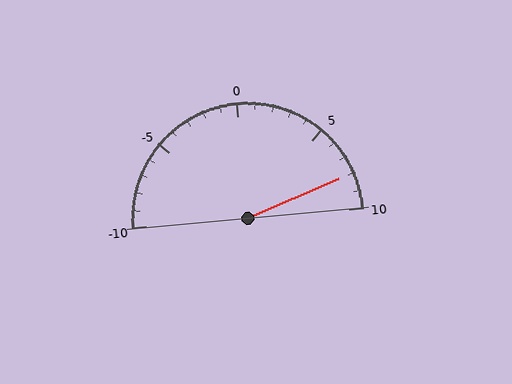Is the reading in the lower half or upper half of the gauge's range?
The reading is in the upper half of the range (-10 to 10).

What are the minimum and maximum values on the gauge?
The gauge ranges from -10 to 10.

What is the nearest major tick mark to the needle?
The nearest major tick mark is 10.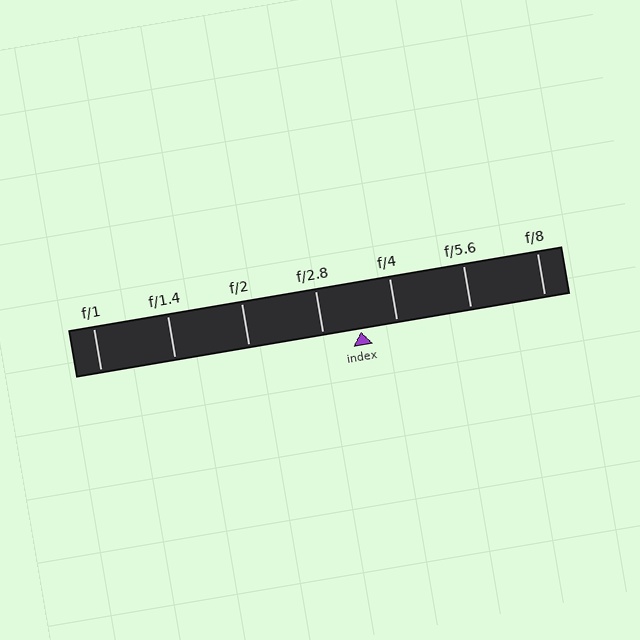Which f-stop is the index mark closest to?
The index mark is closest to f/4.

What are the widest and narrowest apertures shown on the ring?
The widest aperture shown is f/1 and the narrowest is f/8.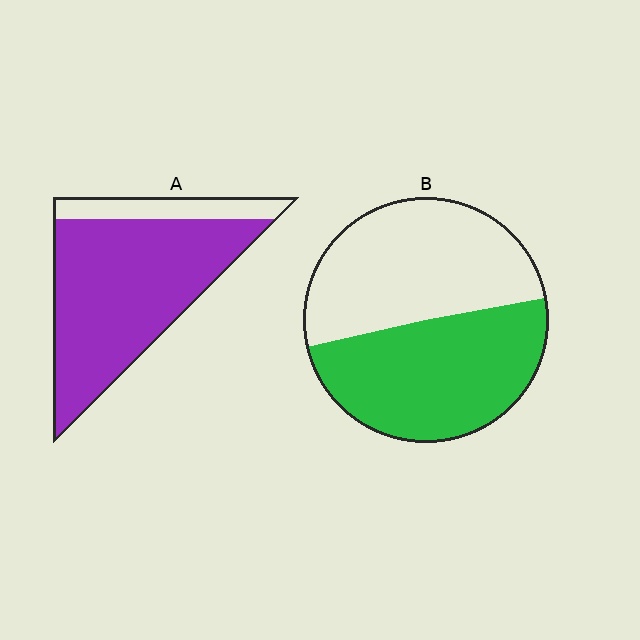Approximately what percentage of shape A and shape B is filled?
A is approximately 85% and B is approximately 50%.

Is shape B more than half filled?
Roughly half.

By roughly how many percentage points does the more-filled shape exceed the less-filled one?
By roughly 35 percentage points (A over B).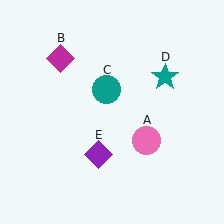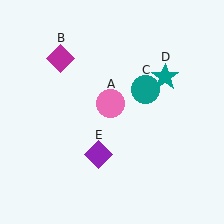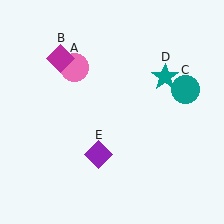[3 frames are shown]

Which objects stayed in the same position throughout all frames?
Magenta diamond (object B) and teal star (object D) and purple diamond (object E) remained stationary.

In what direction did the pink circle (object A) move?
The pink circle (object A) moved up and to the left.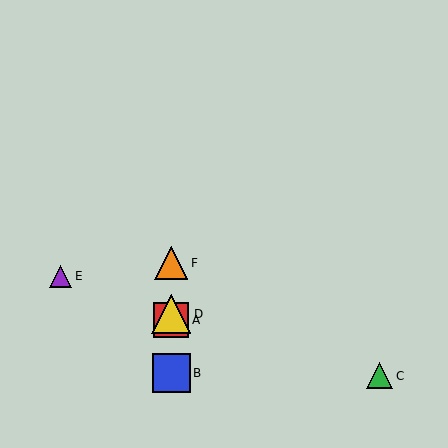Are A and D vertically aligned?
Yes, both are at x≈171.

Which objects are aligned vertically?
Objects A, B, D, F are aligned vertically.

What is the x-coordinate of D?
Object D is at x≈171.